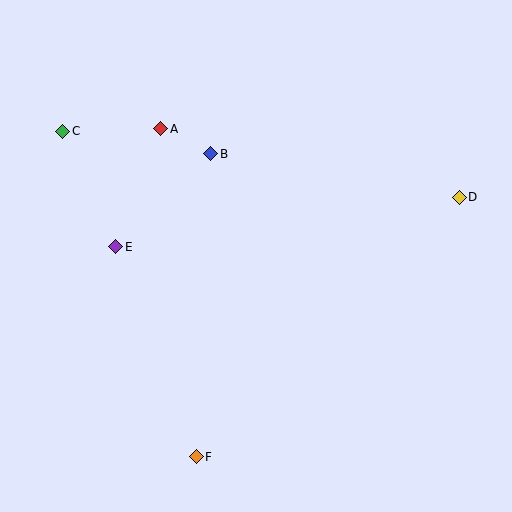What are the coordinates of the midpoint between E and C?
The midpoint between E and C is at (89, 189).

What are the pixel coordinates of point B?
Point B is at (211, 154).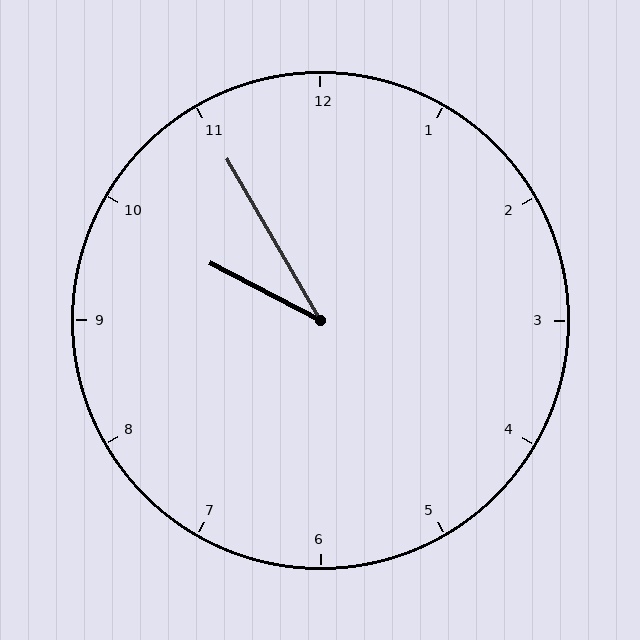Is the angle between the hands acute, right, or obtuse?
It is acute.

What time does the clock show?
9:55.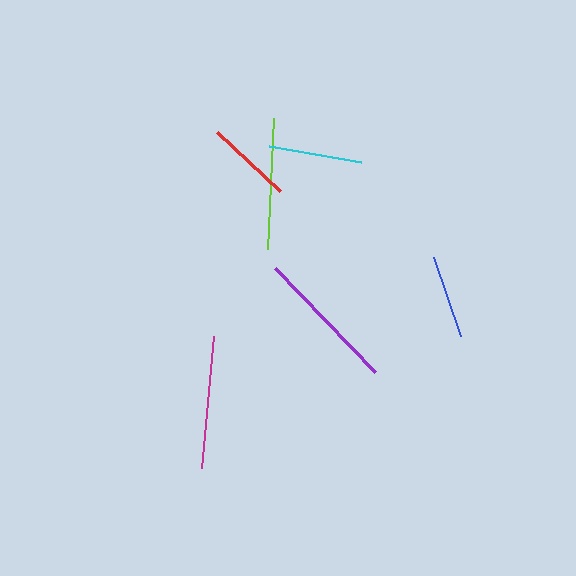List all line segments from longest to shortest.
From longest to shortest: purple, magenta, lime, cyan, red, blue.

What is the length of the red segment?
The red segment is approximately 87 pixels long.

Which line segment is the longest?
The purple line is the longest at approximately 144 pixels.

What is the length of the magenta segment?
The magenta segment is approximately 133 pixels long.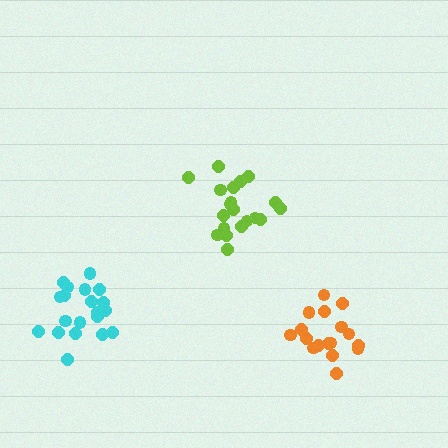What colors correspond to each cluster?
The clusters are colored: cyan, lime, orange.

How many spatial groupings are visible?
There are 3 spatial groupings.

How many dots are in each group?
Group 1: 20 dots, Group 2: 20 dots, Group 3: 17 dots (57 total).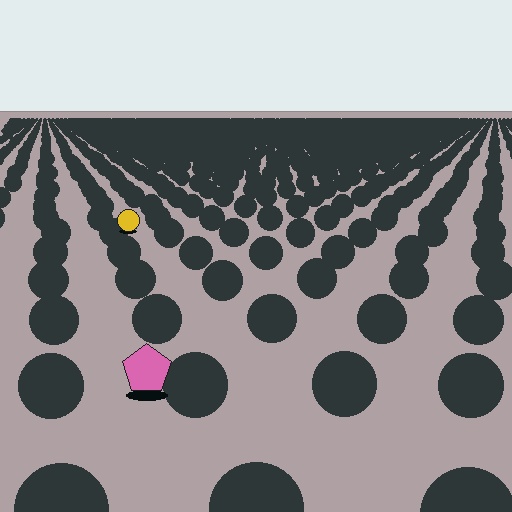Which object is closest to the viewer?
The pink pentagon is closest. The texture marks near it are larger and more spread out.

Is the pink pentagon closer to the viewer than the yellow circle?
Yes. The pink pentagon is closer — you can tell from the texture gradient: the ground texture is coarser near it.